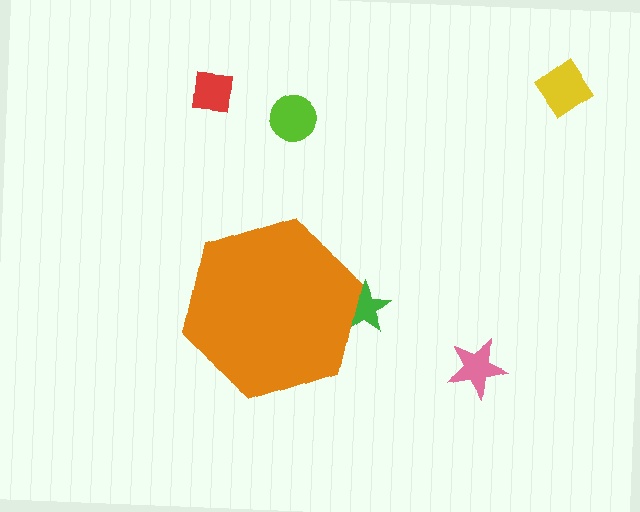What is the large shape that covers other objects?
An orange hexagon.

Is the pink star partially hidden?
No, the pink star is fully visible.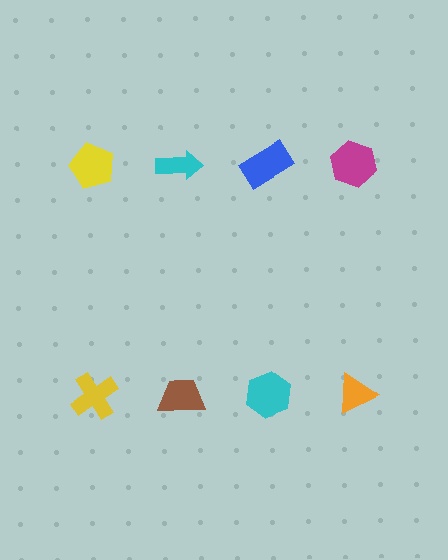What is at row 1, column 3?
A blue rectangle.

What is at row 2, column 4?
An orange triangle.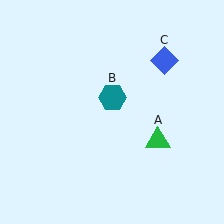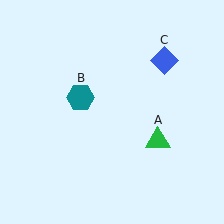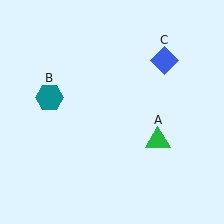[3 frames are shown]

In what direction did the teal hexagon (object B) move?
The teal hexagon (object B) moved left.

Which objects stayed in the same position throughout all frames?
Green triangle (object A) and blue diamond (object C) remained stationary.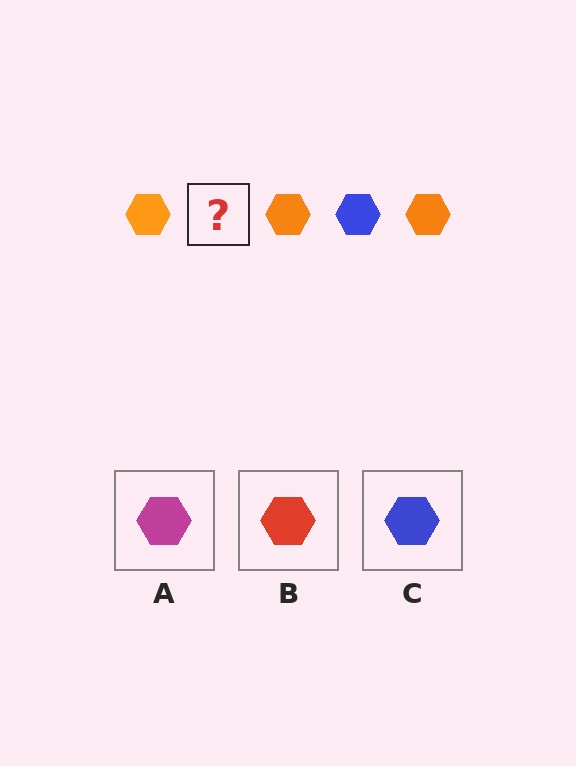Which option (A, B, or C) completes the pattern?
C.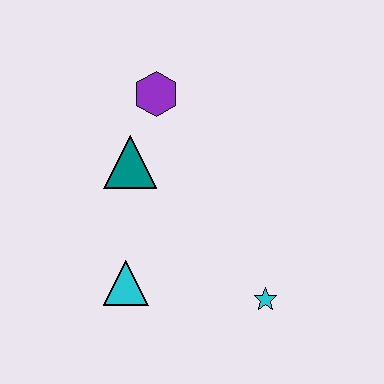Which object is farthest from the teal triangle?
The cyan star is farthest from the teal triangle.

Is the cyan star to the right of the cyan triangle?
Yes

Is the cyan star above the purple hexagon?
No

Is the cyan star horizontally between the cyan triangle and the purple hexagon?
No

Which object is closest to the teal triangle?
The purple hexagon is closest to the teal triangle.